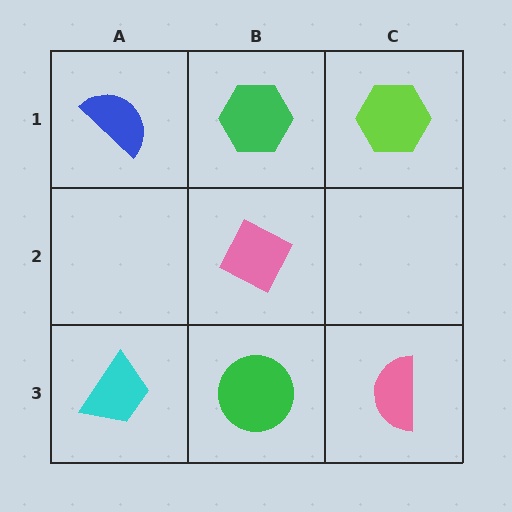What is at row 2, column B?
A pink diamond.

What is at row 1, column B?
A green hexagon.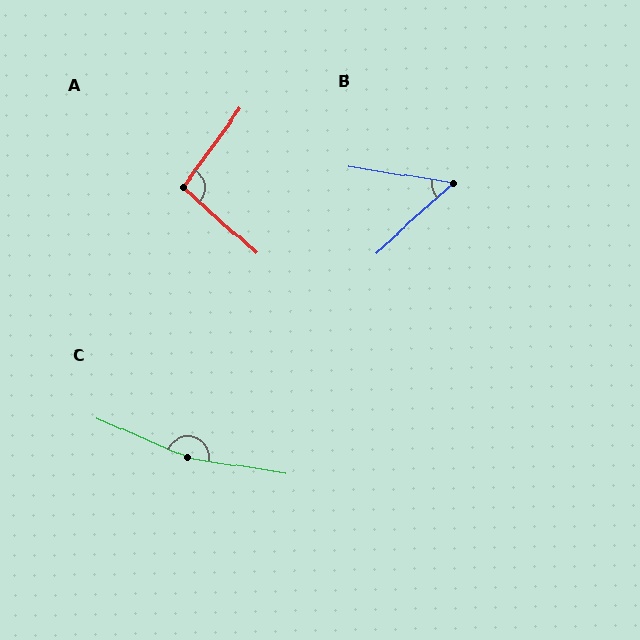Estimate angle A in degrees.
Approximately 96 degrees.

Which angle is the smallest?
B, at approximately 51 degrees.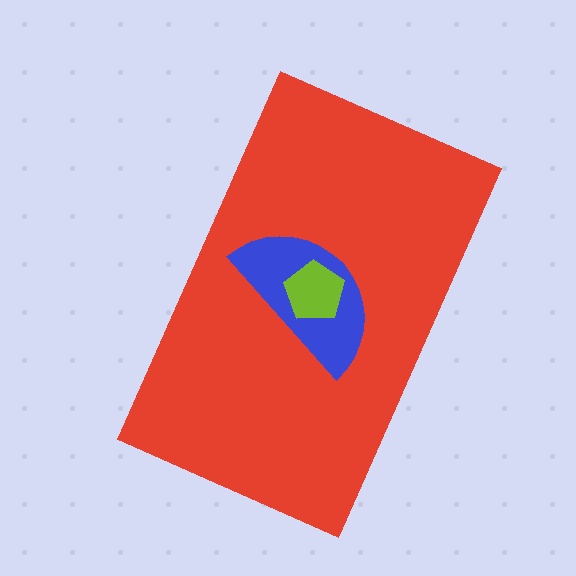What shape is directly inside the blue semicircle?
The lime pentagon.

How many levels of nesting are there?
3.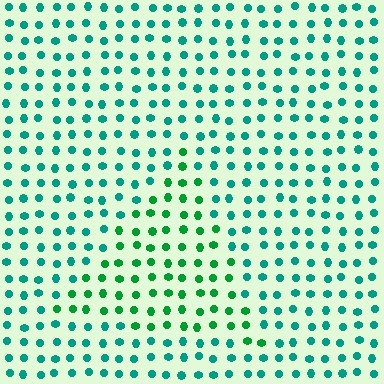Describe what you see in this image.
The image is filled with small teal elements in a uniform arrangement. A triangle-shaped region is visible where the elements are tinted to a slightly different hue, forming a subtle color boundary.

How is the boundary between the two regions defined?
The boundary is defined purely by a slight shift in hue (about 34 degrees). Spacing, size, and orientation are identical on both sides.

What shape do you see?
I see a triangle.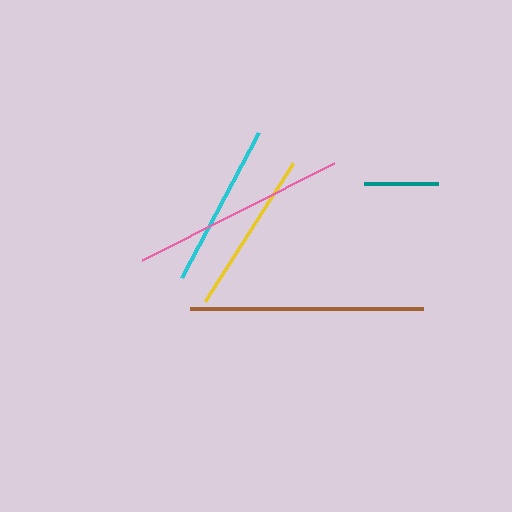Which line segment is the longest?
The brown line is the longest at approximately 233 pixels.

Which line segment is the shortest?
The teal line is the shortest at approximately 75 pixels.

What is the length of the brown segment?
The brown segment is approximately 233 pixels long.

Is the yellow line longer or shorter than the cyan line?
The cyan line is longer than the yellow line.